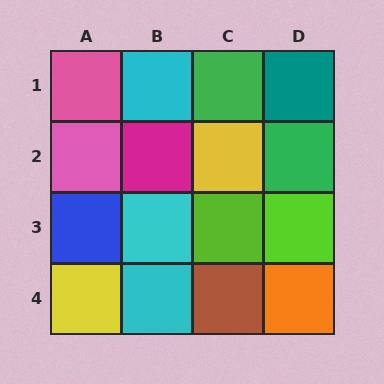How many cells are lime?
2 cells are lime.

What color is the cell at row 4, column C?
Brown.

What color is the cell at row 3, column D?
Lime.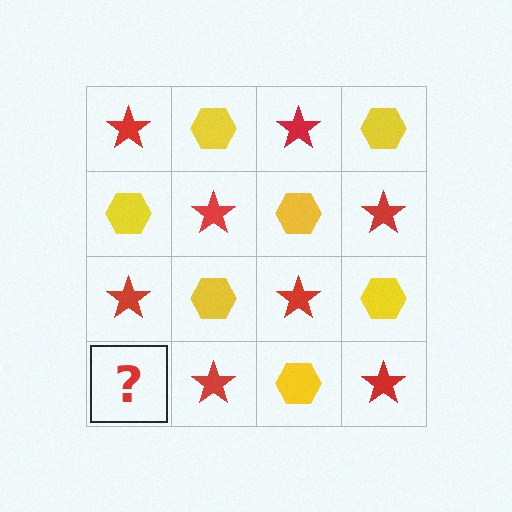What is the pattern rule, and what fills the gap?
The rule is that it alternates red star and yellow hexagon in a checkerboard pattern. The gap should be filled with a yellow hexagon.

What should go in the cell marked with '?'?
The missing cell should contain a yellow hexagon.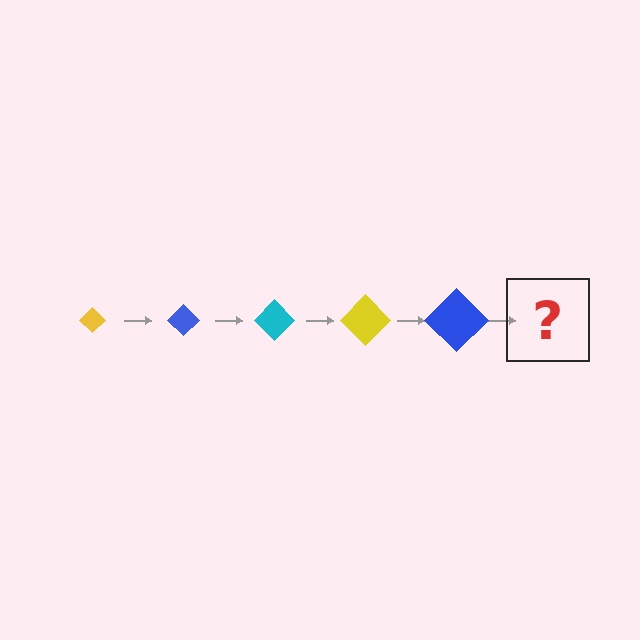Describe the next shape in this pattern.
It should be a cyan diamond, larger than the previous one.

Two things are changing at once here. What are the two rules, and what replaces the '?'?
The two rules are that the diamond grows larger each step and the color cycles through yellow, blue, and cyan. The '?' should be a cyan diamond, larger than the previous one.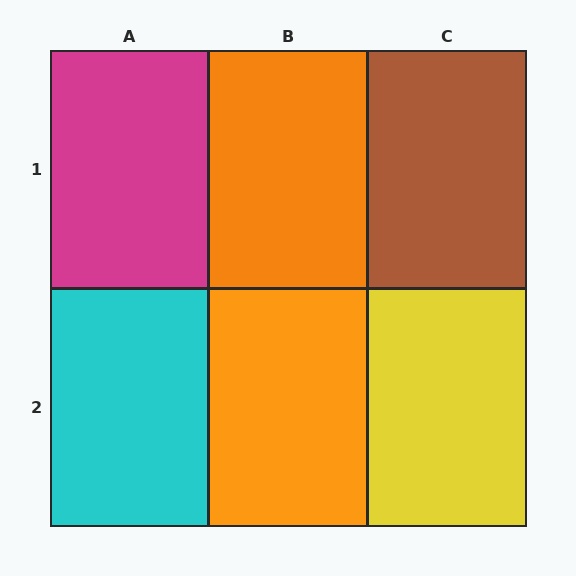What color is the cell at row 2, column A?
Cyan.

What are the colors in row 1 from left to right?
Magenta, orange, brown.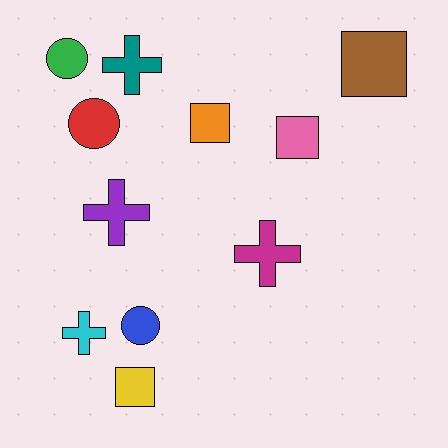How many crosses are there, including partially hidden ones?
There are 4 crosses.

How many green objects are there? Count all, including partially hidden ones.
There is 1 green object.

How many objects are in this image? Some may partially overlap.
There are 11 objects.